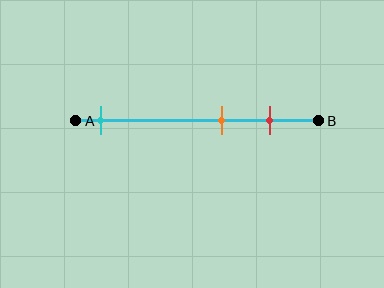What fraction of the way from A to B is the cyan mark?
The cyan mark is approximately 10% (0.1) of the way from A to B.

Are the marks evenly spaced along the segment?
No, the marks are not evenly spaced.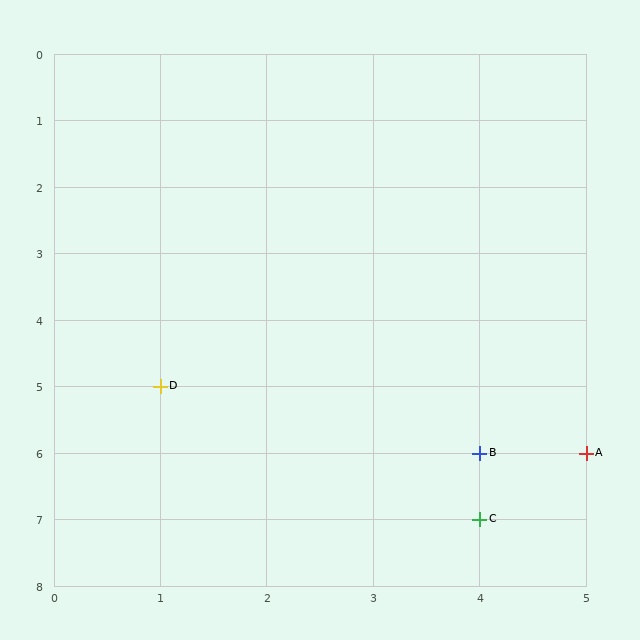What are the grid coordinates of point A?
Point A is at grid coordinates (5, 6).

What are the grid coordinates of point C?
Point C is at grid coordinates (4, 7).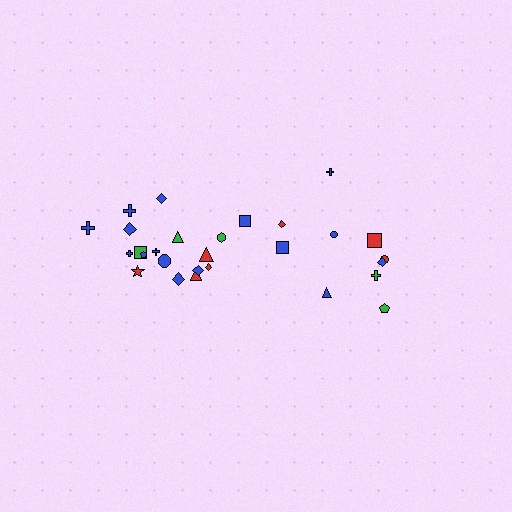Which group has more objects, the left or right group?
The left group.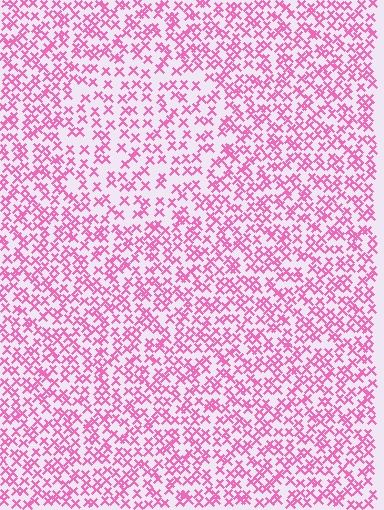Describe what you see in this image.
The image contains small pink elements arranged at two different densities. A circle-shaped region is visible where the elements are less densely packed than the surrounding area.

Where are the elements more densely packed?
The elements are more densely packed outside the circle boundary.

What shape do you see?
I see a circle.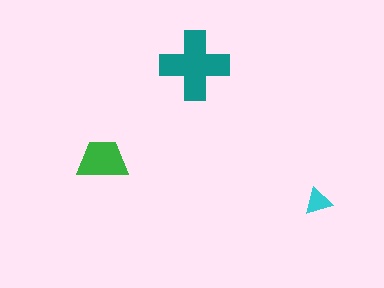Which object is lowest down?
The cyan triangle is bottommost.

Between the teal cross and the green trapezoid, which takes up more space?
The teal cross.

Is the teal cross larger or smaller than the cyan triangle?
Larger.